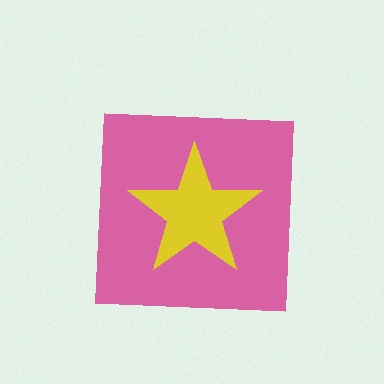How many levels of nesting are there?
2.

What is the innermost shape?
The yellow star.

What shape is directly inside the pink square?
The yellow star.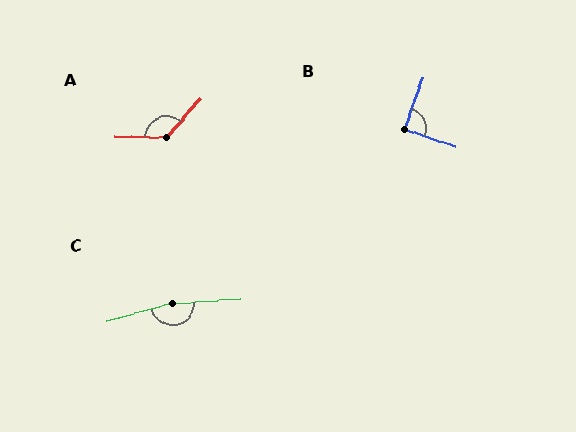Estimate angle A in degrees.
Approximately 131 degrees.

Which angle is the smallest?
B, at approximately 88 degrees.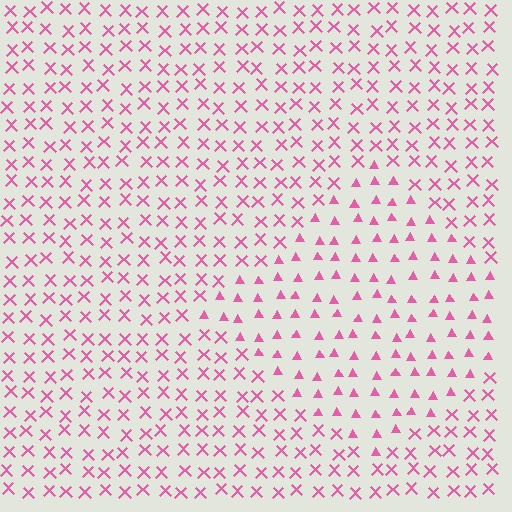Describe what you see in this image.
The image is filled with small pink elements arranged in a uniform grid. A diamond-shaped region contains triangles, while the surrounding area contains X marks. The boundary is defined purely by the change in element shape.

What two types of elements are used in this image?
The image uses triangles inside the diamond region and X marks outside it.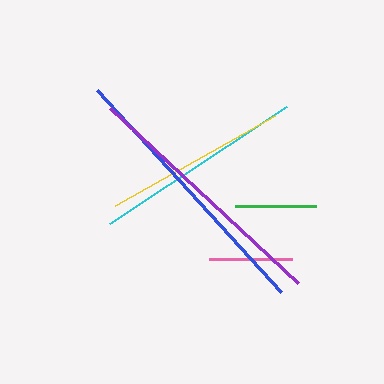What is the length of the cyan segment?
The cyan segment is approximately 213 pixels long.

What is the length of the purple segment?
The purple segment is approximately 256 pixels long.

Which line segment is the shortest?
The green line is the shortest at approximately 81 pixels.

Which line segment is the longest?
The blue line is the longest at approximately 273 pixels.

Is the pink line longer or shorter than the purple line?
The purple line is longer than the pink line.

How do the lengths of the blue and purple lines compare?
The blue and purple lines are approximately the same length.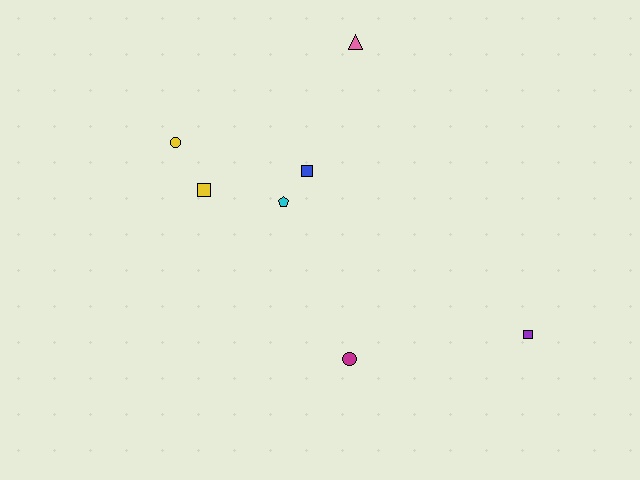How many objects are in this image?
There are 7 objects.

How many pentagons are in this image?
There is 1 pentagon.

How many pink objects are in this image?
There is 1 pink object.